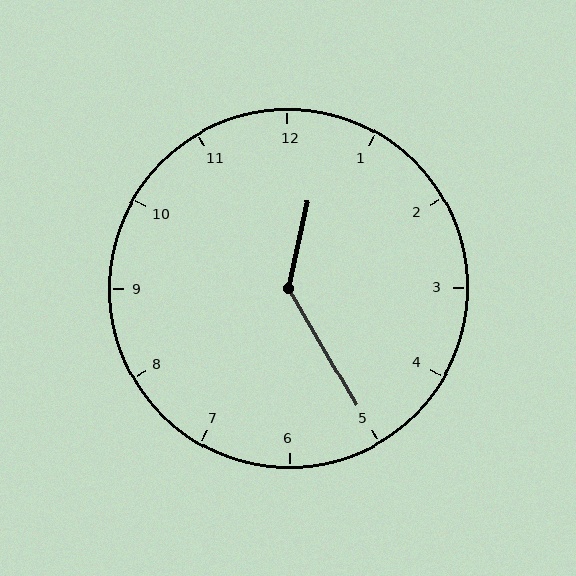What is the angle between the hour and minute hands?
Approximately 138 degrees.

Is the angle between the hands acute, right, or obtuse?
It is obtuse.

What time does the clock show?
12:25.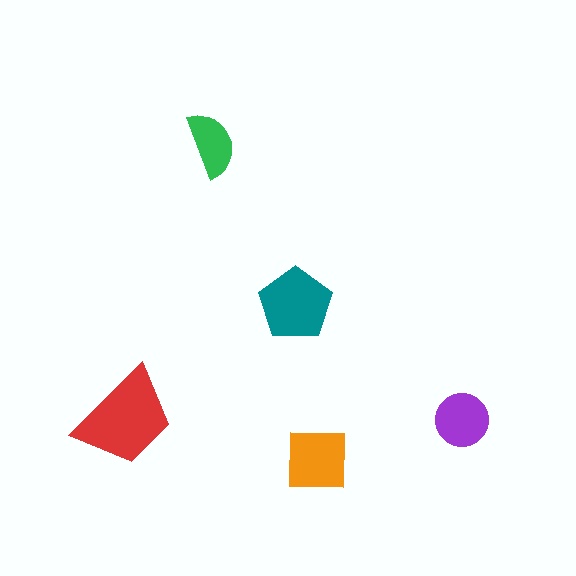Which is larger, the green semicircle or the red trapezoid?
The red trapezoid.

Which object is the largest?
The red trapezoid.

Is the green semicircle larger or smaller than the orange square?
Smaller.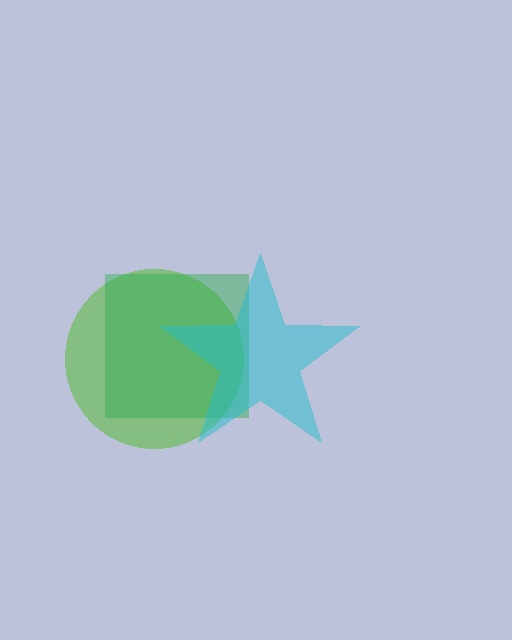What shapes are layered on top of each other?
The layered shapes are: a lime circle, a green square, a cyan star.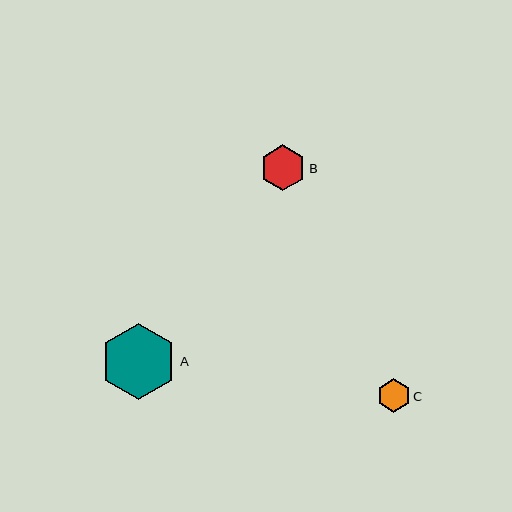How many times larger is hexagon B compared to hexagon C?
Hexagon B is approximately 1.4 times the size of hexagon C.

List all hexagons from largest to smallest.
From largest to smallest: A, B, C.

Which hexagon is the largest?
Hexagon A is the largest with a size of approximately 76 pixels.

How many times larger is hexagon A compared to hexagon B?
Hexagon A is approximately 1.7 times the size of hexagon B.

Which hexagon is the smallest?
Hexagon C is the smallest with a size of approximately 34 pixels.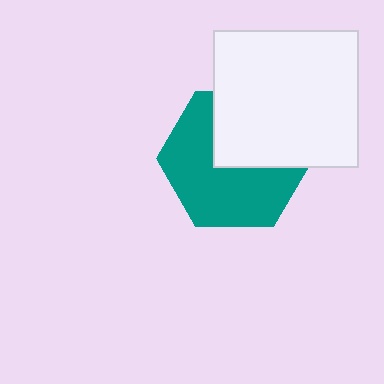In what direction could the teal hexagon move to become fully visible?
The teal hexagon could move down. That would shift it out from behind the white rectangle entirely.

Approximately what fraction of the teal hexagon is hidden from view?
Roughly 39% of the teal hexagon is hidden behind the white rectangle.